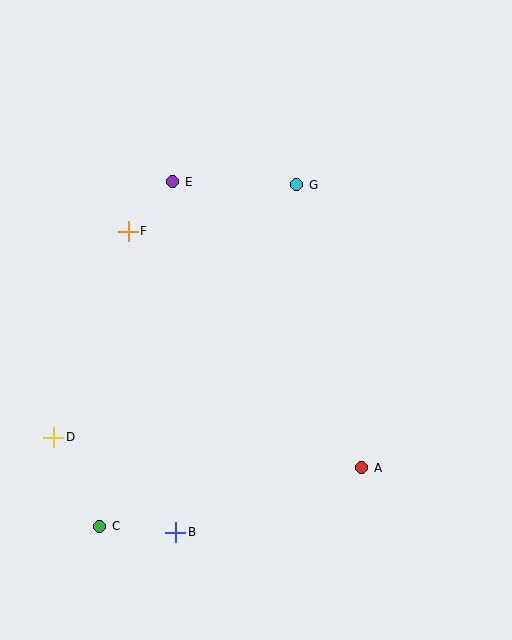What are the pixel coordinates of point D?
Point D is at (54, 437).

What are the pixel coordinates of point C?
Point C is at (100, 526).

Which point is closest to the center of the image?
Point G at (297, 185) is closest to the center.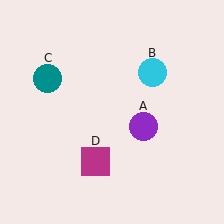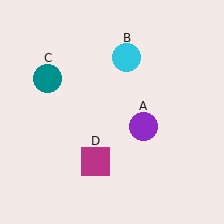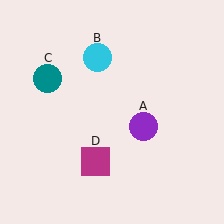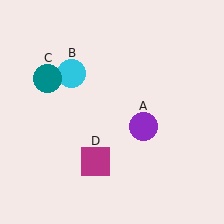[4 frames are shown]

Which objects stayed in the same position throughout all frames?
Purple circle (object A) and teal circle (object C) and magenta square (object D) remained stationary.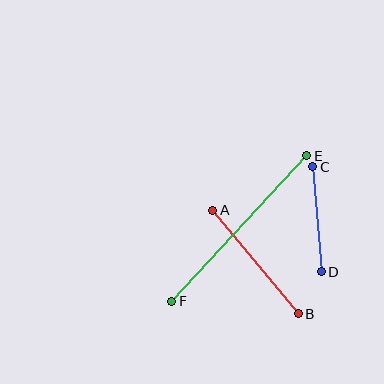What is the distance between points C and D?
The distance is approximately 105 pixels.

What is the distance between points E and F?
The distance is approximately 199 pixels.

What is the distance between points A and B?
The distance is approximately 134 pixels.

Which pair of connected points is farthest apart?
Points E and F are farthest apart.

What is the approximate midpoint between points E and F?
The midpoint is at approximately (239, 228) pixels.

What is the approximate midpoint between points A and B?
The midpoint is at approximately (256, 262) pixels.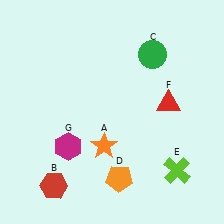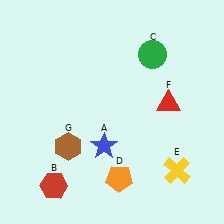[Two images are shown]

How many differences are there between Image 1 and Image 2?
There are 3 differences between the two images.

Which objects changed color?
A changed from orange to blue. E changed from lime to yellow. G changed from magenta to brown.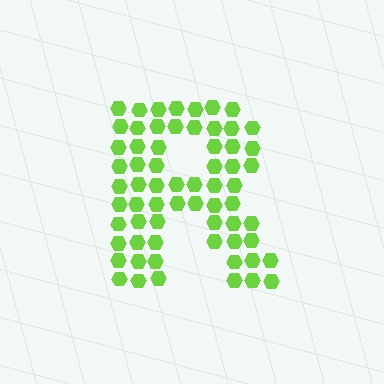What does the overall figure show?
The overall figure shows the letter R.